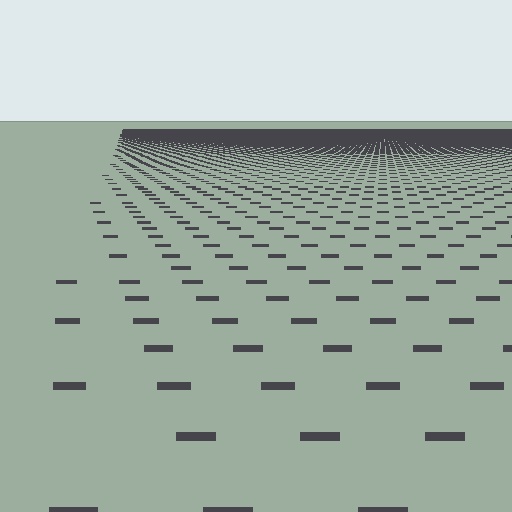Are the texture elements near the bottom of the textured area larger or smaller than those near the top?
Larger. Near the bottom, elements are closer to the viewer and appear at a bigger on-screen size.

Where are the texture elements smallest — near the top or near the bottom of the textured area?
Near the top.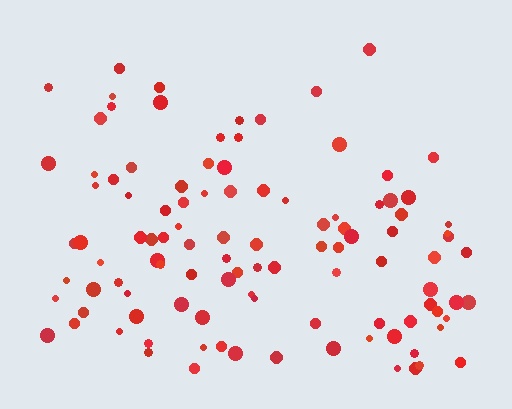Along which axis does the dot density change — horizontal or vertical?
Vertical.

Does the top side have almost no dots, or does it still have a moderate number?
Still a moderate number, just noticeably fewer than the bottom.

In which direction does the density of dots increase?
From top to bottom, with the bottom side densest.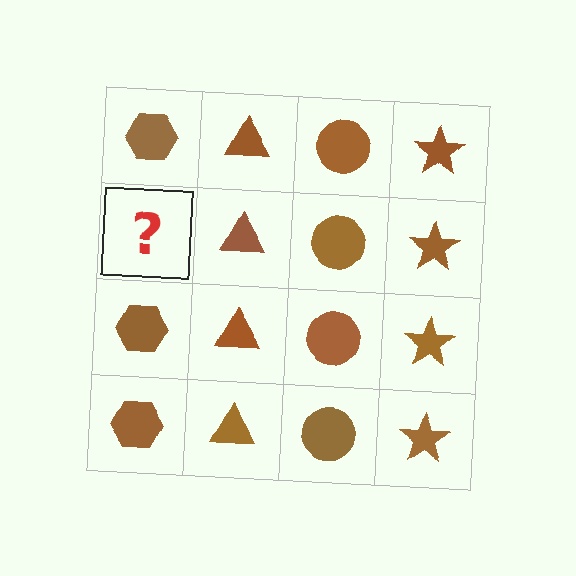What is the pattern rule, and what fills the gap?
The rule is that each column has a consistent shape. The gap should be filled with a brown hexagon.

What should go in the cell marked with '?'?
The missing cell should contain a brown hexagon.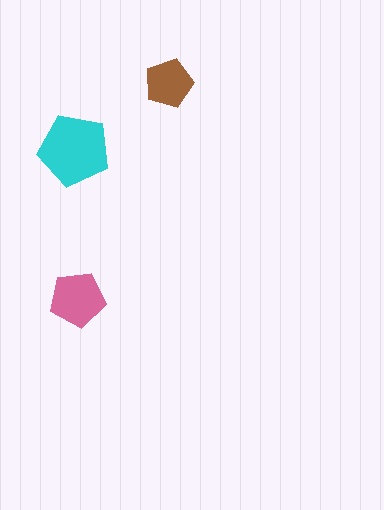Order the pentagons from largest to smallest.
the cyan one, the pink one, the brown one.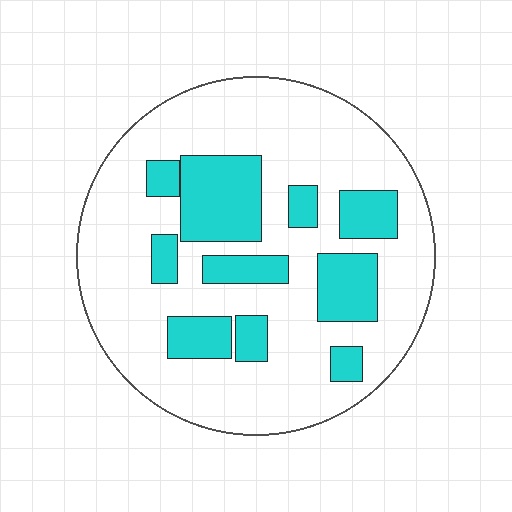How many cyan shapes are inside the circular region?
10.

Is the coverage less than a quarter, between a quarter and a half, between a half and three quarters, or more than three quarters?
Between a quarter and a half.